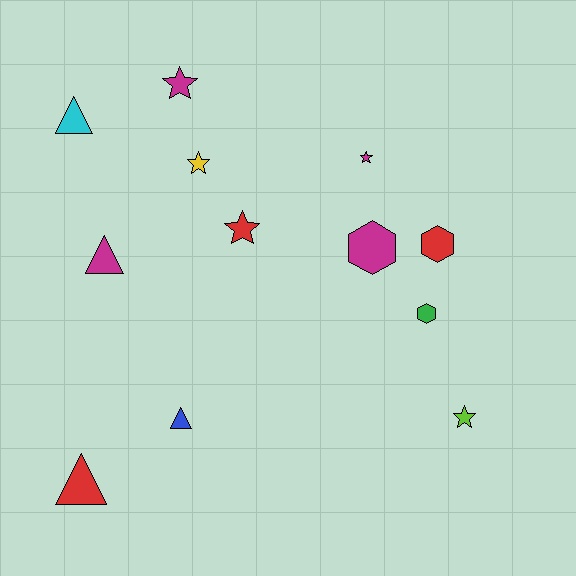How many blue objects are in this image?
There is 1 blue object.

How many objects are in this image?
There are 12 objects.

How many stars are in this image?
There are 5 stars.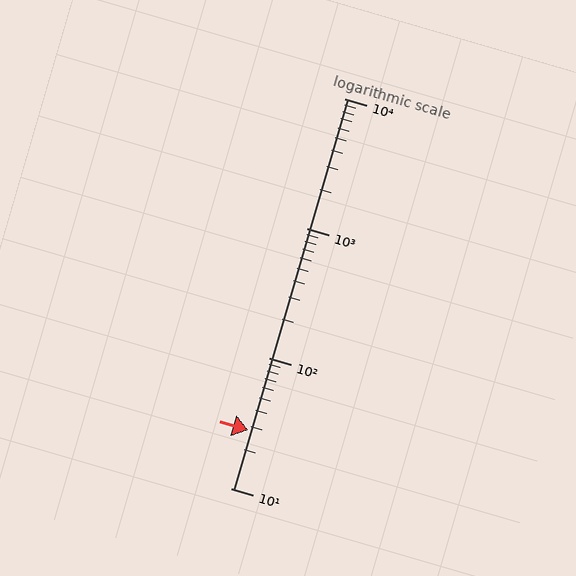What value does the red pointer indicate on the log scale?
The pointer indicates approximately 28.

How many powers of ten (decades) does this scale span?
The scale spans 3 decades, from 10 to 10000.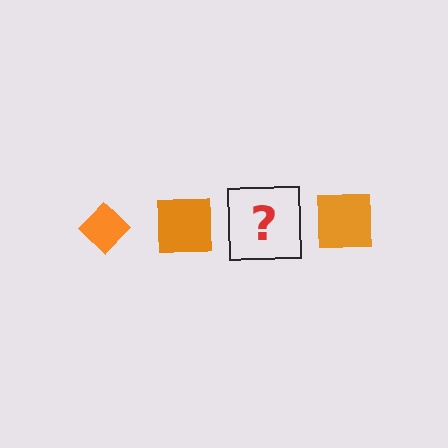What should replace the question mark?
The question mark should be replaced with an orange diamond.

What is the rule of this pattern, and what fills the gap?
The rule is that the pattern cycles through diamond, square shapes in orange. The gap should be filled with an orange diamond.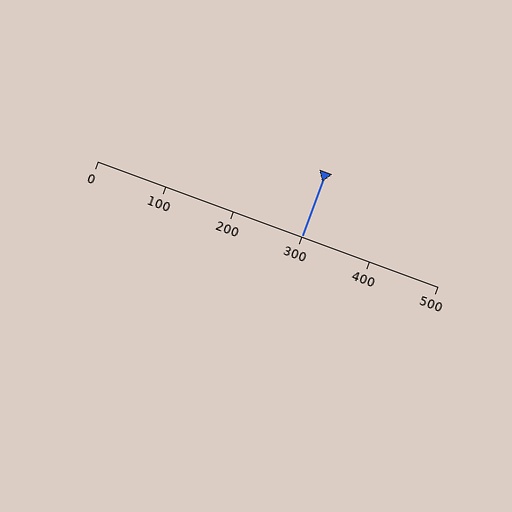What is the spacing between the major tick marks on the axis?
The major ticks are spaced 100 apart.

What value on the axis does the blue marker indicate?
The marker indicates approximately 300.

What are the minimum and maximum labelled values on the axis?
The axis runs from 0 to 500.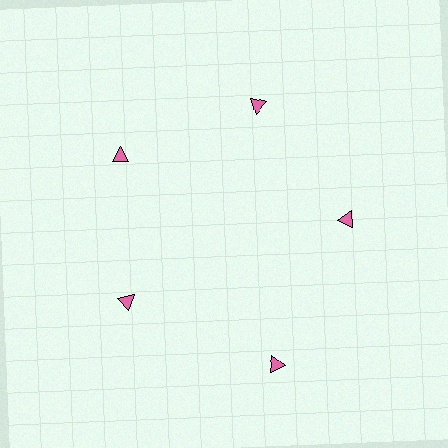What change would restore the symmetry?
The symmetry would be restored by moving it inward, back onto the ring so that all 5 triangles sit at equal angles and equal distance from the center.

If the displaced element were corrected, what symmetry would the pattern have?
It would have 5-fold rotational symmetry — the pattern would map onto itself every 72 degrees.